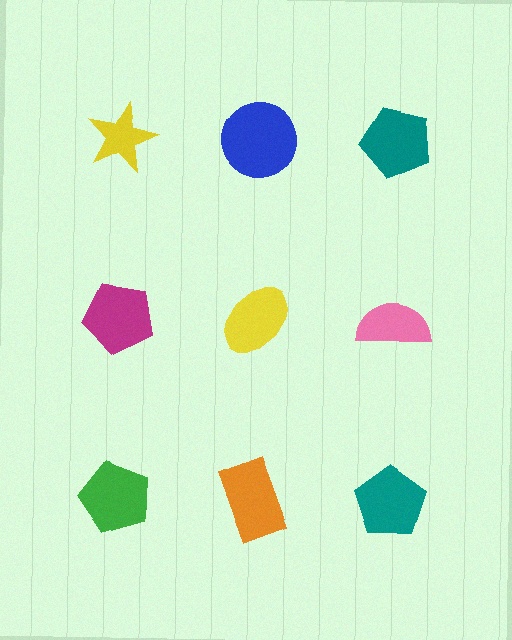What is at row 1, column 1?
A yellow star.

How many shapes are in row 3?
3 shapes.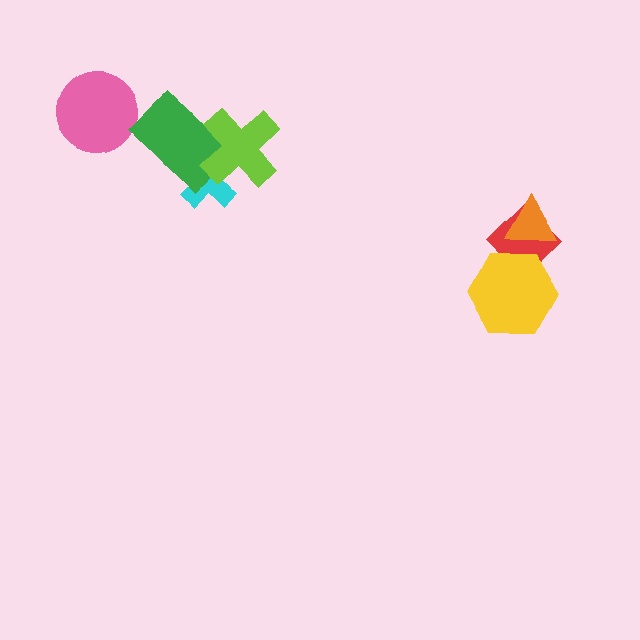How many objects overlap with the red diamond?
2 objects overlap with the red diamond.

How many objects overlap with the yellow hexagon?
1 object overlaps with the yellow hexagon.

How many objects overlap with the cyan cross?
2 objects overlap with the cyan cross.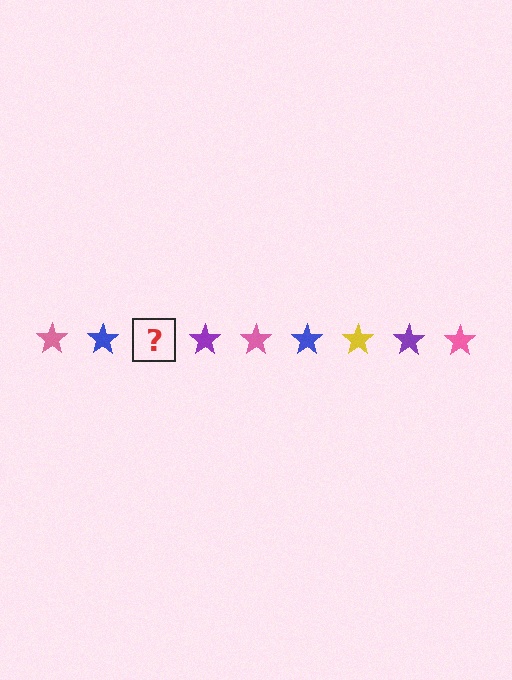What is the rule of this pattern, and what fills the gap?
The rule is that the pattern cycles through pink, blue, yellow, purple stars. The gap should be filled with a yellow star.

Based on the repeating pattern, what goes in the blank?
The blank should be a yellow star.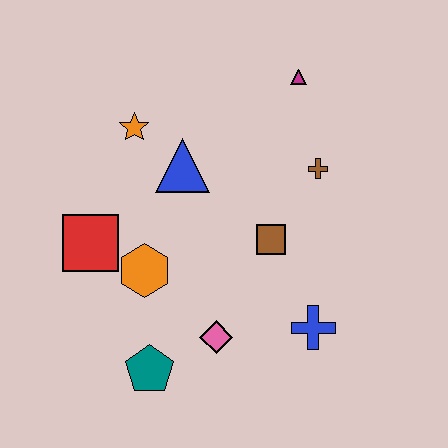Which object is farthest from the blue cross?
The orange star is farthest from the blue cross.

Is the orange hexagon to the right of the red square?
Yes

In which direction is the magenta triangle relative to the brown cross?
The magenta triangle is above the brown cross.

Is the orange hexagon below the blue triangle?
Yes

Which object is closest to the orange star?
The blue triangle is closest to the orange star.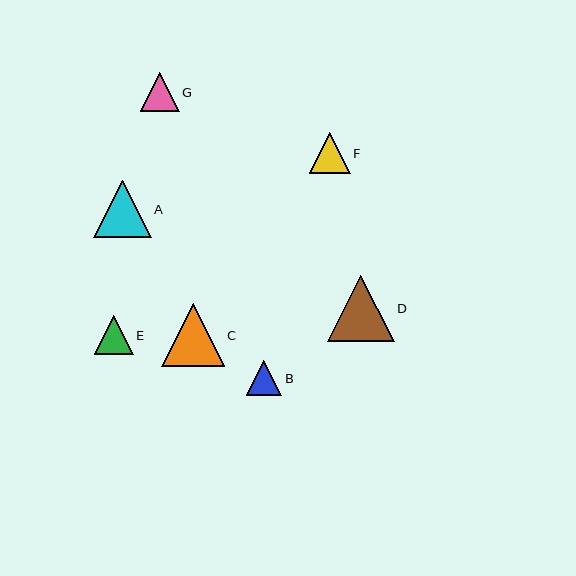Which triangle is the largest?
Triangle D is the largest with a size of approximately 66 pixels.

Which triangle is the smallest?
Triangle B is the smallest with a size of approximately 35 pixels.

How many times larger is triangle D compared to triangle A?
Triangle D is approximately 1.2 times the size of triangle A.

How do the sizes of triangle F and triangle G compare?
Triangle F and triangle G are approximately the same size.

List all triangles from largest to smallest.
From largest to smallest: D, C, A, F, E, G, B.